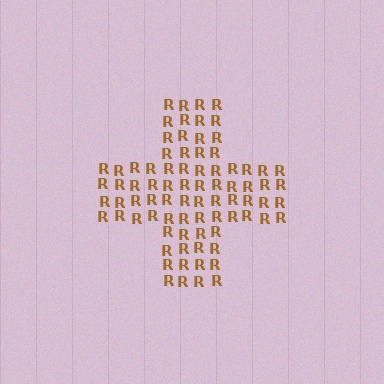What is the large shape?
The large shape is a cross.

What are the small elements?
The small elements are letter R's.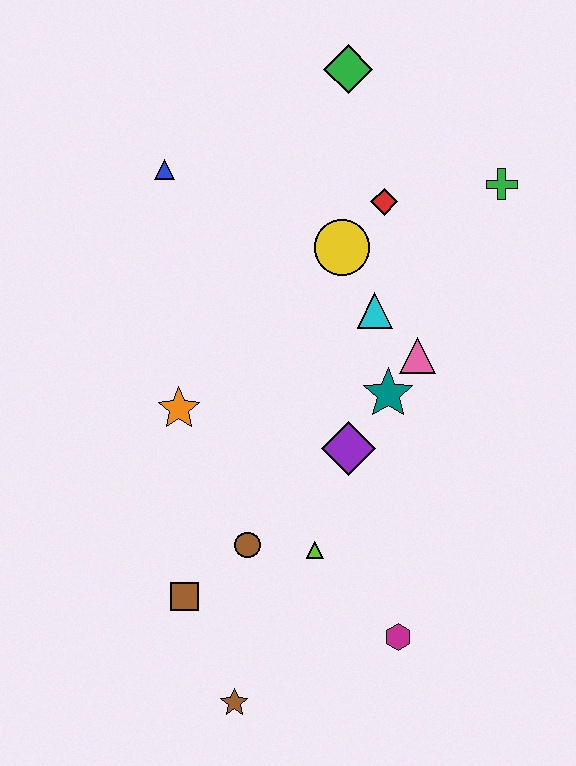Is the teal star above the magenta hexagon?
Yes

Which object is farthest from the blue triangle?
The brown star is farthest from the blue triangle.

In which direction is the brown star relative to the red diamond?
The brown star is below the red diamond.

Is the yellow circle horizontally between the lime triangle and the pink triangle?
Yes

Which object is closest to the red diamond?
The yellow circle is closest to the red diamond.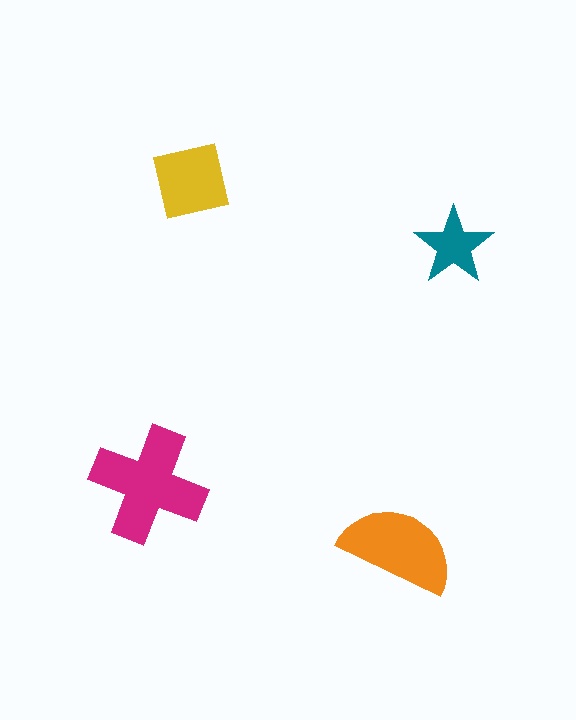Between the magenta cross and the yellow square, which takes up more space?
The magenta cross.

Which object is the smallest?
The teal star.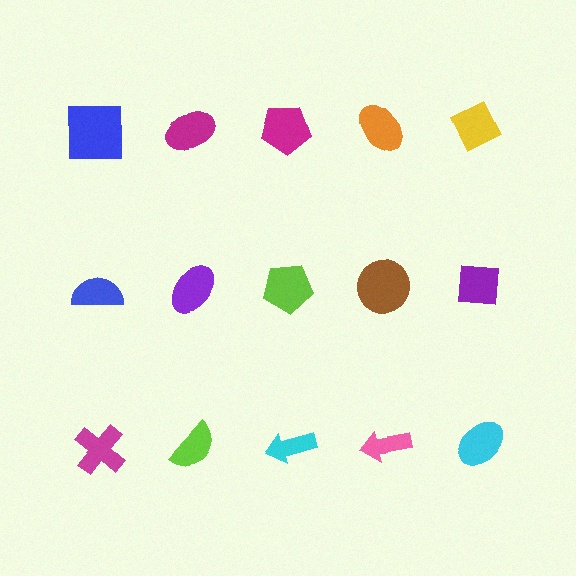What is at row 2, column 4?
A brown circle.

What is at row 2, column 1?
A blue semicircle.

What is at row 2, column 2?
A purple ellipse.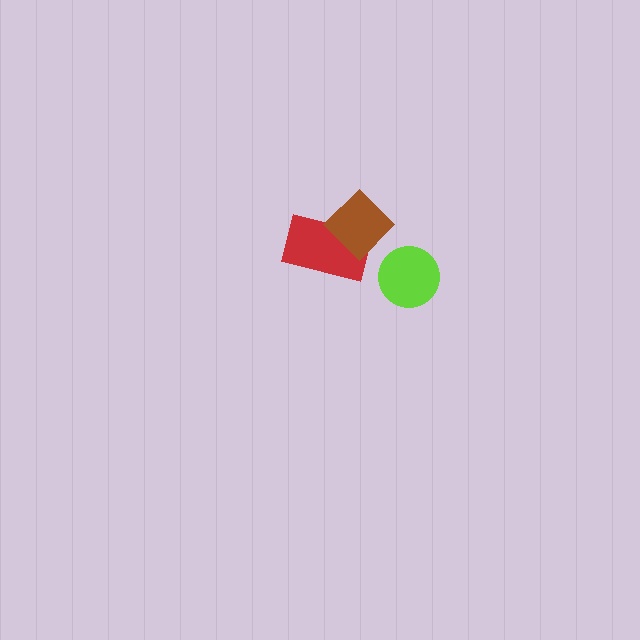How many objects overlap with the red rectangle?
1 object overlaps with the red rectangle.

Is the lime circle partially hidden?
No, no other shape covers it.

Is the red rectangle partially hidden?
Yes, it is partially covered by another shape.